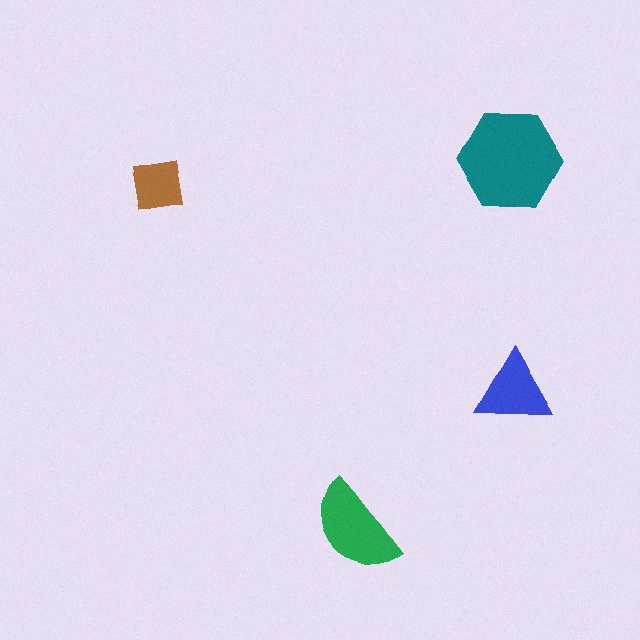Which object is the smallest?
The brown square.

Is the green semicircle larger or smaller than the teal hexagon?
Smaller.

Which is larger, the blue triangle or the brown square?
The blue triangle.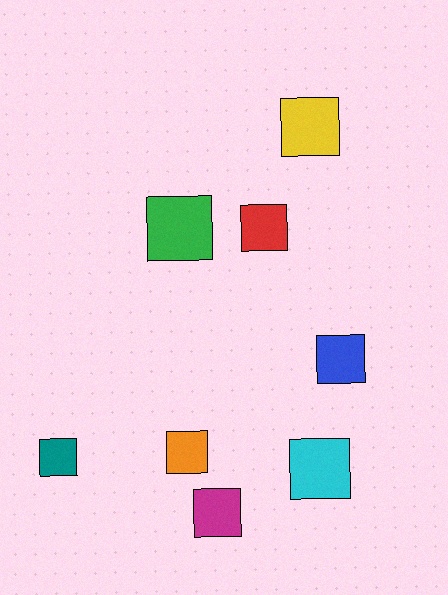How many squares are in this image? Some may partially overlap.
There are 8 squares.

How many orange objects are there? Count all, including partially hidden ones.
There is 1 orange object.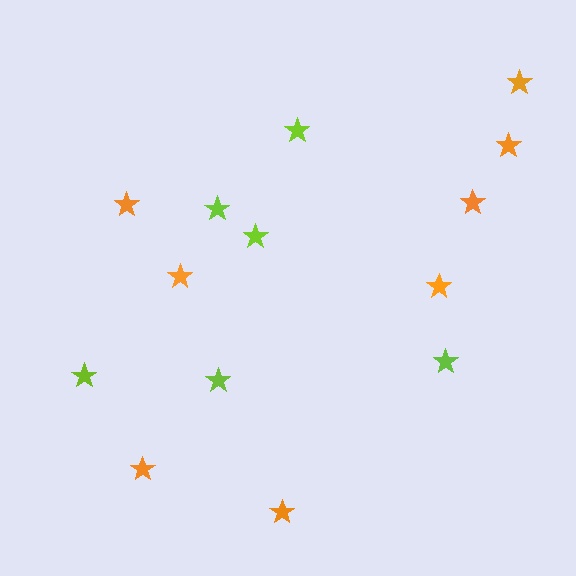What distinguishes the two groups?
There are 2 groups: one group of orange stars (8) and one group of lime stars (6).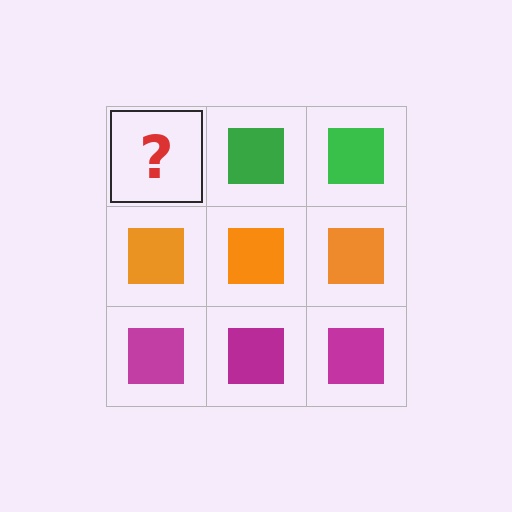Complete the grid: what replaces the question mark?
The question mark should be replaced with a green square.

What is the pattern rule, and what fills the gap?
The rule is that each row has a consistent color. The gap should be filled with a green square.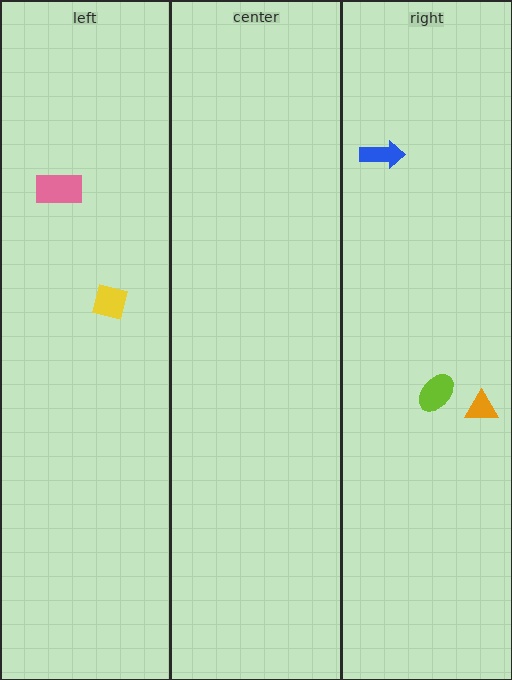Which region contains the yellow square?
The left region.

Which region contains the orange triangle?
The right region.